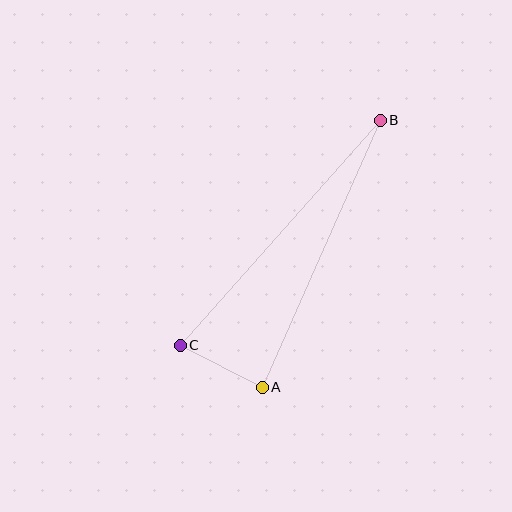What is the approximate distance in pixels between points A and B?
The distance between A and B is approximately 292 pixels.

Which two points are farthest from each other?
Points B and C are farthest from each other.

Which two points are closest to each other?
Points A and C are closest to each other.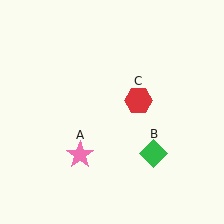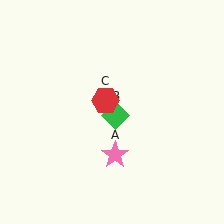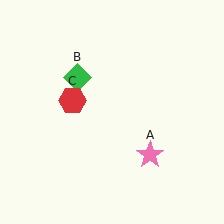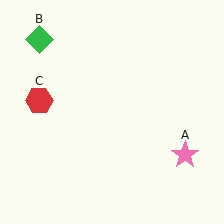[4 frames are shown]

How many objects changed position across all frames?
3 objects changed position: pink star (object A), green diamond (object B), red hexagon (object C).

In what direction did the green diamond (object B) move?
The green diamond (object B) moved up and to the left.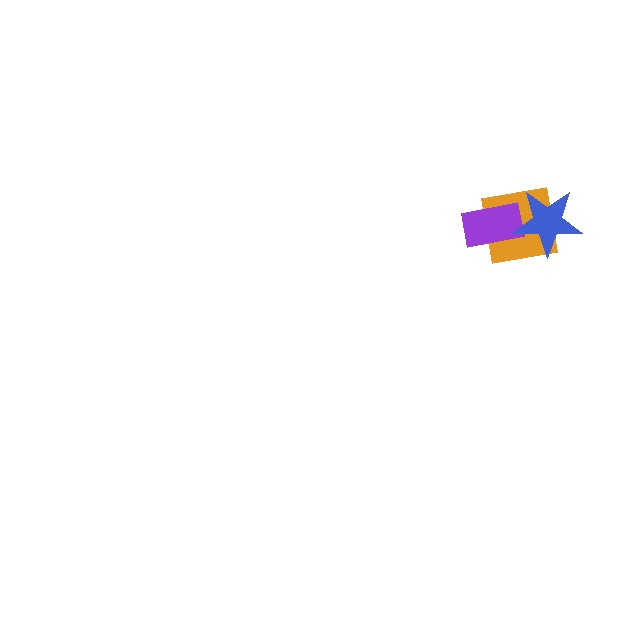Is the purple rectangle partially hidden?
Yes, it is partially covered by another shape.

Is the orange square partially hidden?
Yes, it is partially covered by another shape.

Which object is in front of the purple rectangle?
The blue star is in front of the purple rectangle.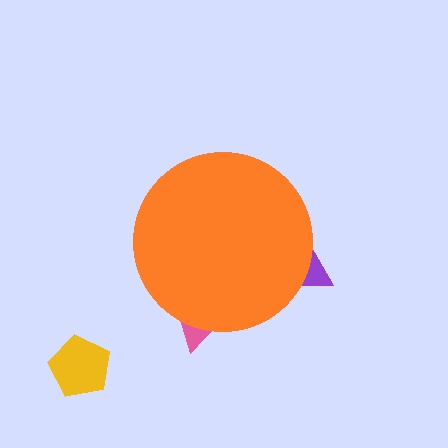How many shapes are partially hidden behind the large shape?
2 shapes are partially hidden.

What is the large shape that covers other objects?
An orange circle.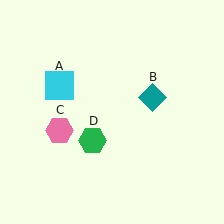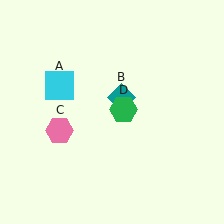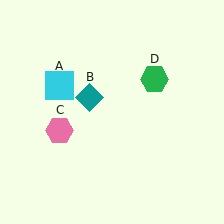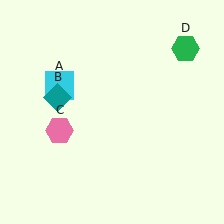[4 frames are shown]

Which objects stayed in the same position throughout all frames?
Cyan square (object A) and pink hexagon (object C) remained stationary.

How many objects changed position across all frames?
2 objects changed position: teal diamond (object B), green hexagon (object D).